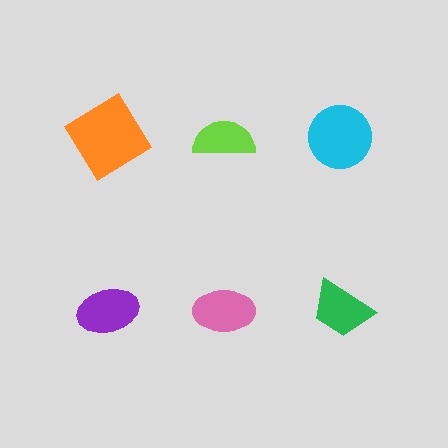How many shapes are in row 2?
3 shapes.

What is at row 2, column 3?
A green trapezoid.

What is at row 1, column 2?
A lime semicircle.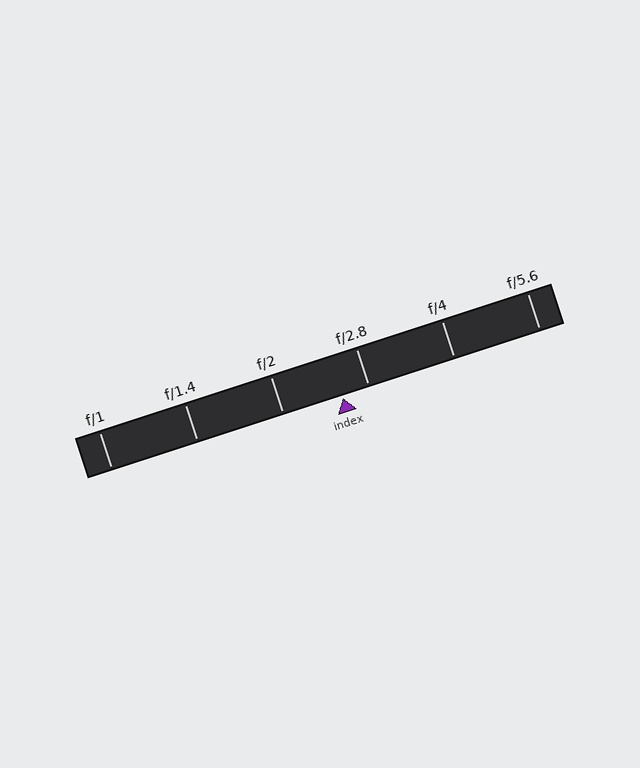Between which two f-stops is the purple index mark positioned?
The index mark is between f/2 and f/2.8.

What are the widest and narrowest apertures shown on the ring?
The widest aperture shown is f/1 and the narrowest is f/5.6.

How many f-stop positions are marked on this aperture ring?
There are 6 f-stop positions marked.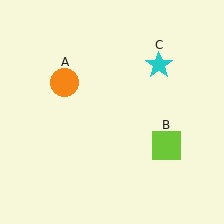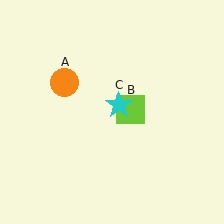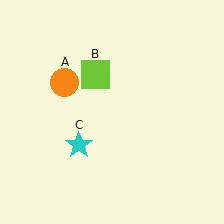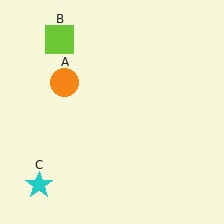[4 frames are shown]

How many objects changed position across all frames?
2 objects changed position: lime square (object B), cyan star (object C).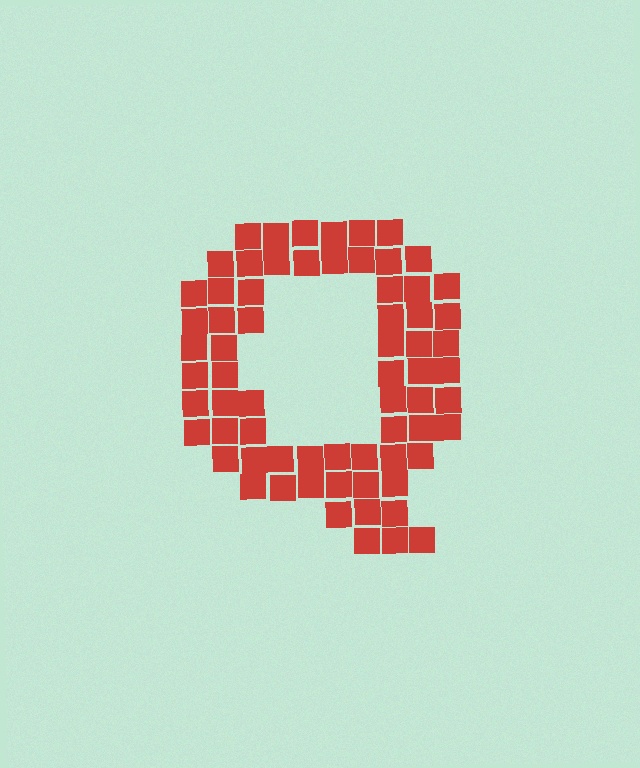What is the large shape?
The large shape is the letter Q.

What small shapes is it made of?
It is made of small squares.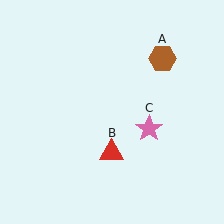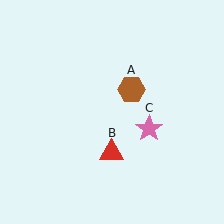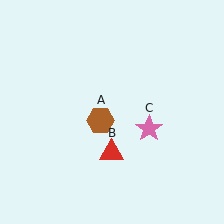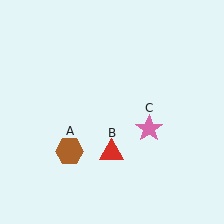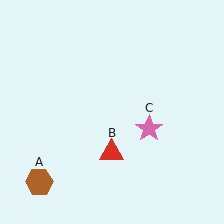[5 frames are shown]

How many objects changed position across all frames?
1 object changed position: brown hexagon (object A).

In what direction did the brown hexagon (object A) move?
The brown hexagon (object A) moved down and to the left.